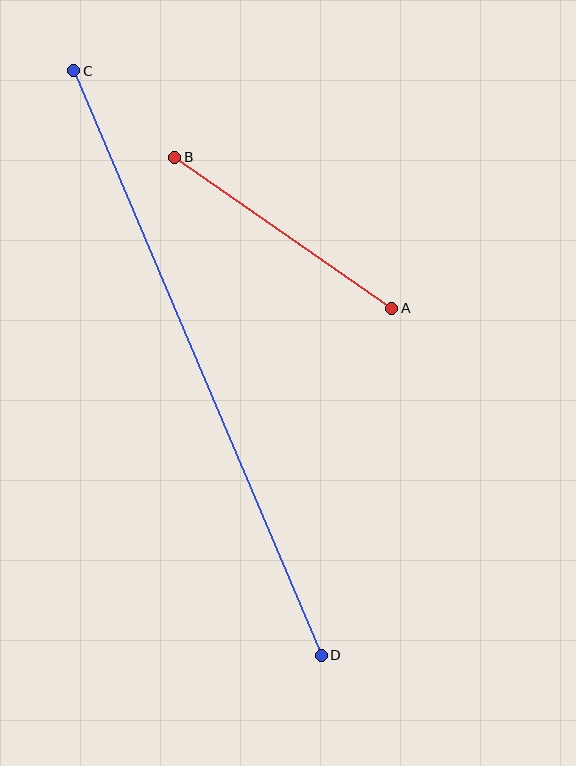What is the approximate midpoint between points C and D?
The midpoint is at approximately (197, 363) pixels.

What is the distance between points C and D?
The distance is approximately 635 pixels.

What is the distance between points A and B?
The distance is approximately 265 pixels.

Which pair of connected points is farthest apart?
Points C and D are farthest apart.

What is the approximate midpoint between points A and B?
The midpoint is at approximately (283, 233) pixels.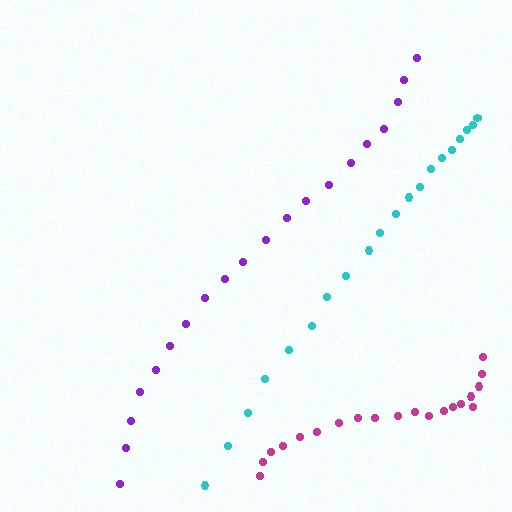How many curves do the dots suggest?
There are 3 distinct paths.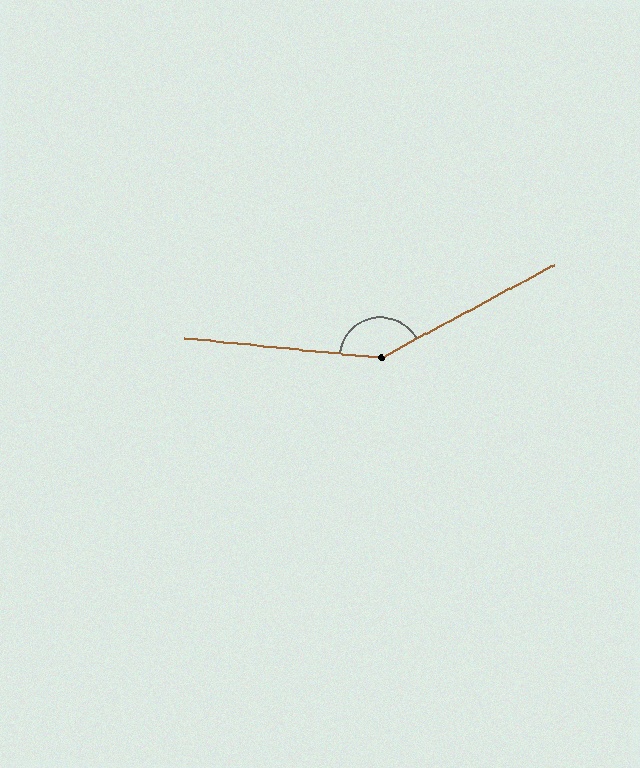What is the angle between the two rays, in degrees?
Approximately 146 degrees.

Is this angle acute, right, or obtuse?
It is obtuse.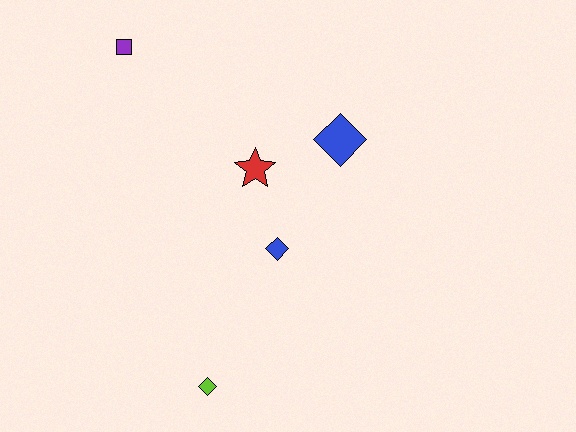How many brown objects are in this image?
There are no brown objects.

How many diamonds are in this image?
There are 3 diamonds.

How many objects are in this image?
There are 5 objects.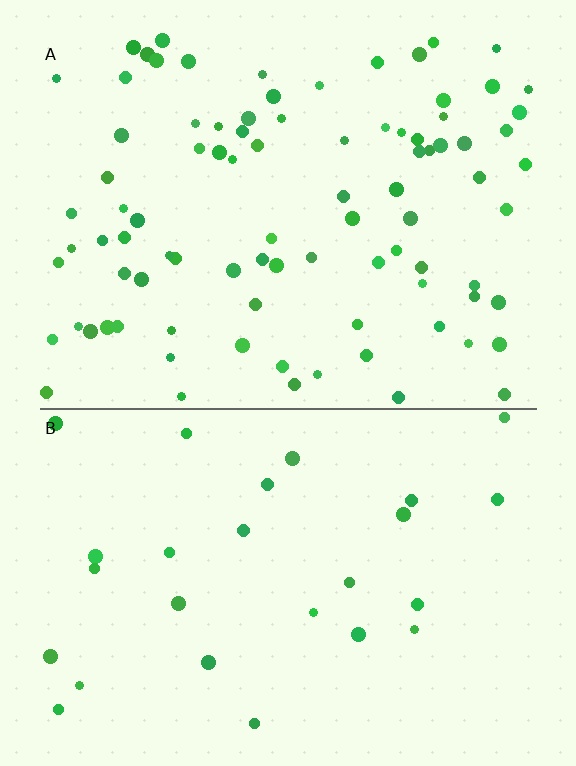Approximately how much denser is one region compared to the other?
Approximately 3.4× — region A over region B.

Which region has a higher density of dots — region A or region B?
A (the top).